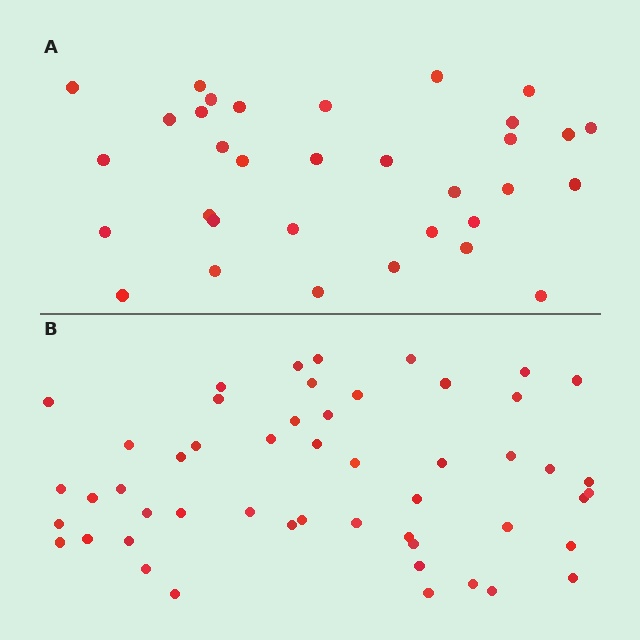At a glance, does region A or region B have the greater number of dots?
Region B (the bottom region) has more dots.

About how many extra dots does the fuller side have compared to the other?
Region B has approximately 20 more dots than region A.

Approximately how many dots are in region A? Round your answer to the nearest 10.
About 30 dots. (The exact count is 33, which rounds to 30.)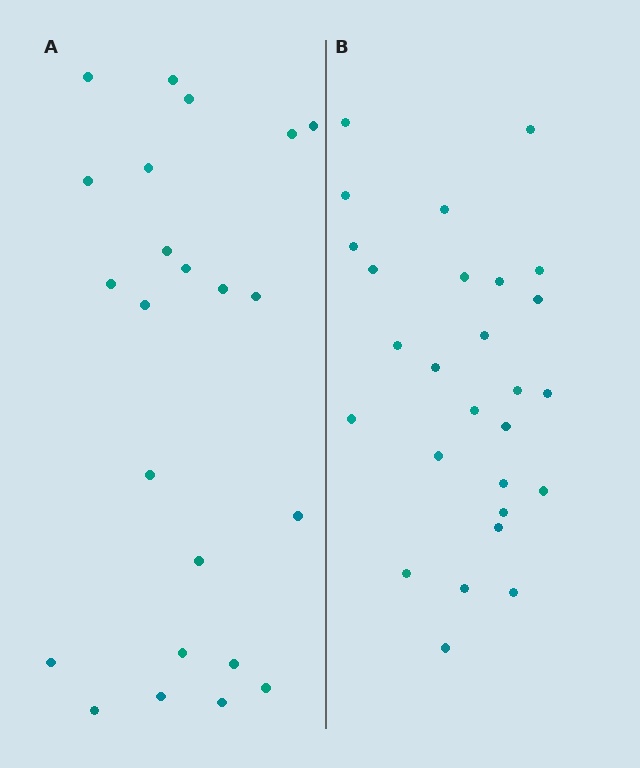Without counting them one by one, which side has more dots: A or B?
Region B (the right region) has more dots.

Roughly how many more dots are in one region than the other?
Region B has about 4 more dots than region A.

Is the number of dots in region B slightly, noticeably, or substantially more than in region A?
Region B has only slightly more — the two regions are fairly close. The ratio is roughly 1.2 to 1.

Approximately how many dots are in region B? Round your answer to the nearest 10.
About 30 dots. (The exact count is 27, which rounds to 30.)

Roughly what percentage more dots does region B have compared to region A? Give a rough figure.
About 15% more.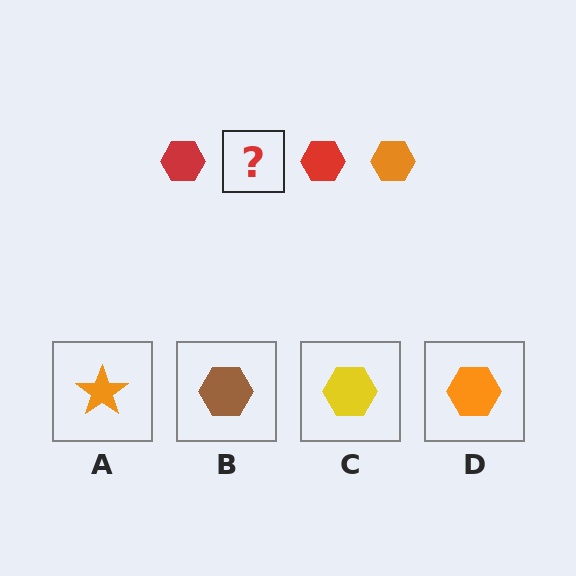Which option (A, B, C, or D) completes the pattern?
D.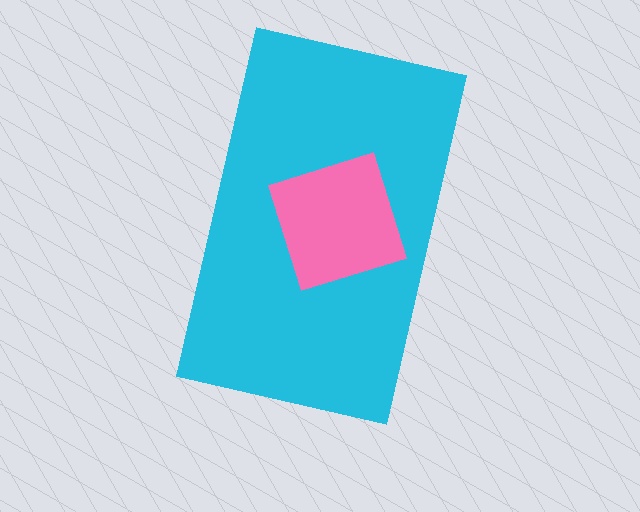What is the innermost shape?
The pink square.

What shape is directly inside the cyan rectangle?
The pink square.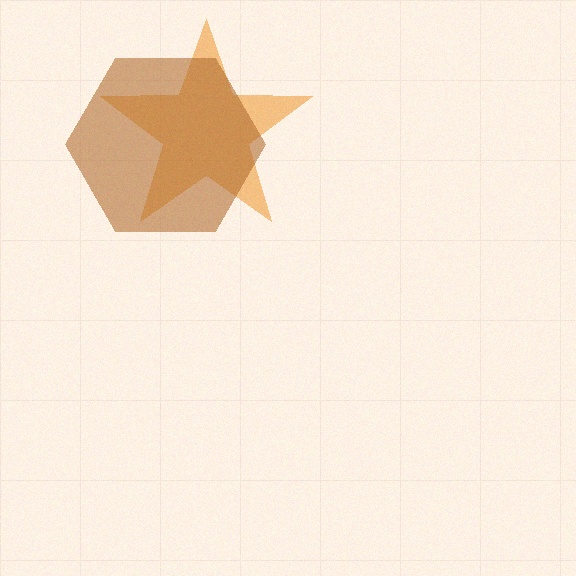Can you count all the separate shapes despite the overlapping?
Yes, there are 2 separate shapes.